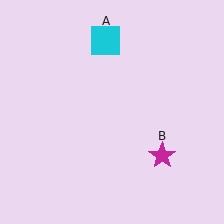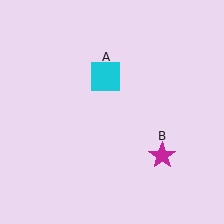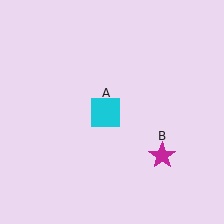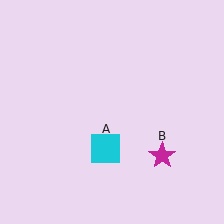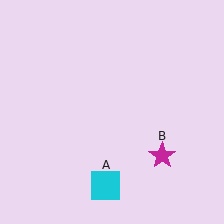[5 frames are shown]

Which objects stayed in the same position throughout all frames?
Magenta star (object B) remained stationary.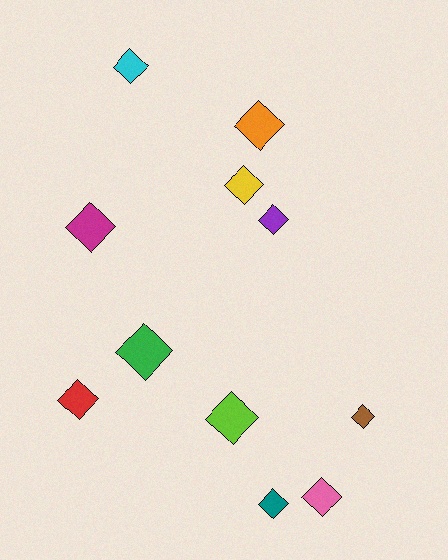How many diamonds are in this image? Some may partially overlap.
There are 11 diamonds.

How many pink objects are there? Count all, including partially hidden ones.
There is 1 pink object.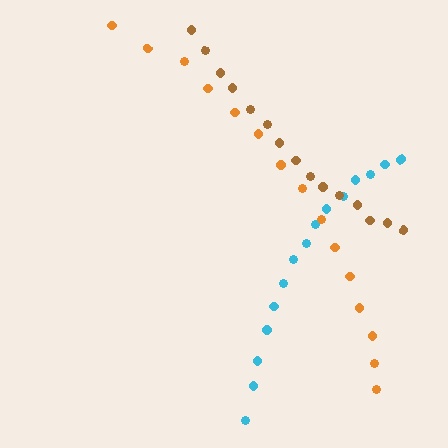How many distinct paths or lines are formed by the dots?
There are 3 distinct paths.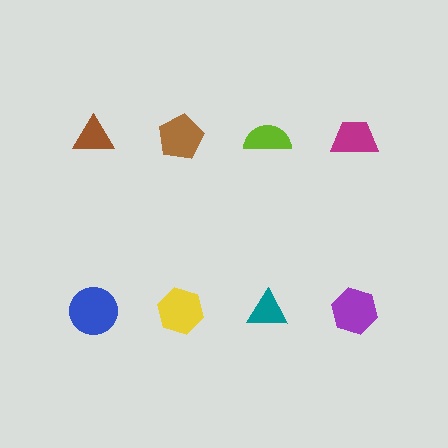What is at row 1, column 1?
A brown triangle.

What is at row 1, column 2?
A brown pentagon.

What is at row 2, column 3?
A teal triangle.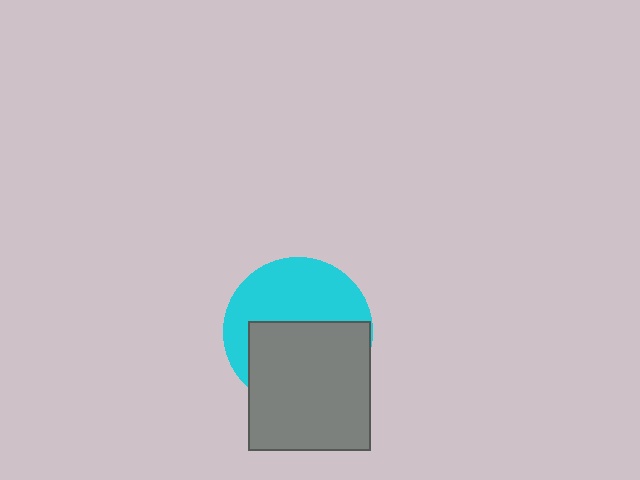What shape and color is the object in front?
The object in front is a gray rectangle.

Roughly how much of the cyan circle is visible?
About half of it is visible (roughly 48%).